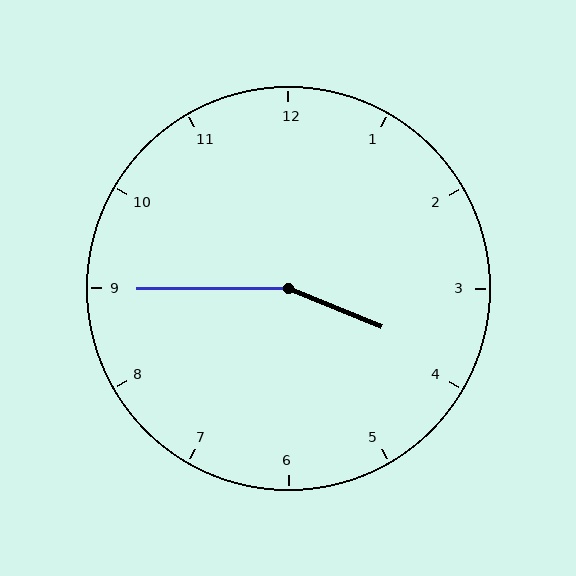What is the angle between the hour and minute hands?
Approximately 158 degrees.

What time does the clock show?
3:45.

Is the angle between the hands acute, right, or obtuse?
It is obtuse.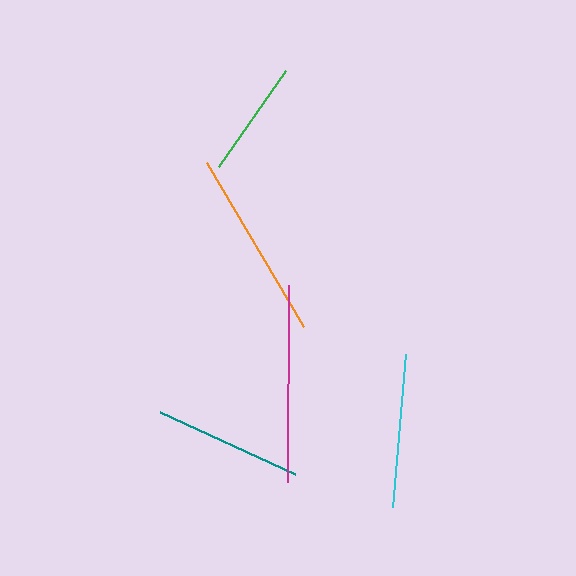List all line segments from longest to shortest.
From longest to shortest: magenta, orange, cyan, teal, green.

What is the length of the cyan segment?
The cyan segment is approximately 153 pixels long.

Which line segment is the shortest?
The green line is the shortest at approximately 116 pixels.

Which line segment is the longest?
The magenta line is the longest at approximately 197 pixels.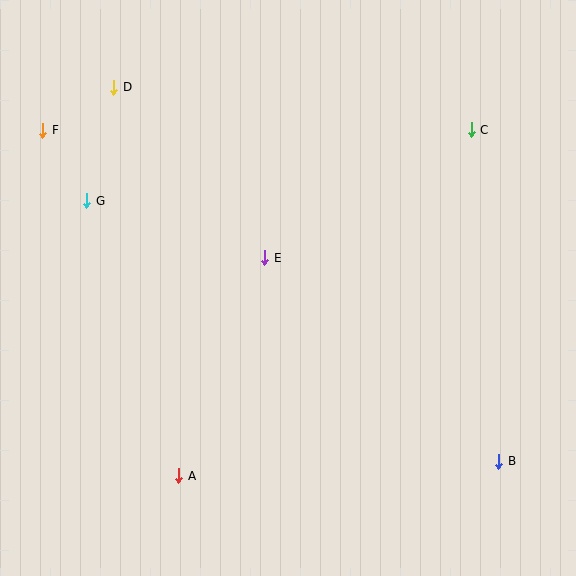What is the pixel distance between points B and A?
The distance between B and A is 320 pixels.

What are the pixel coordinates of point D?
Point D is at (114, 87).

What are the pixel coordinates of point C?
Point C is at (471, 130).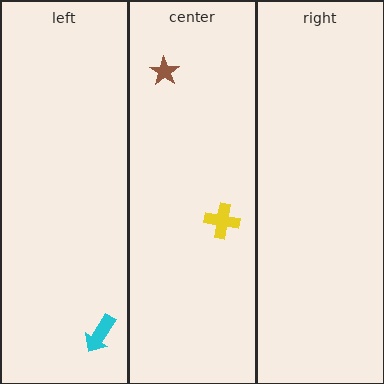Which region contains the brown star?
The center region.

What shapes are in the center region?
The yellow cross, the brown star.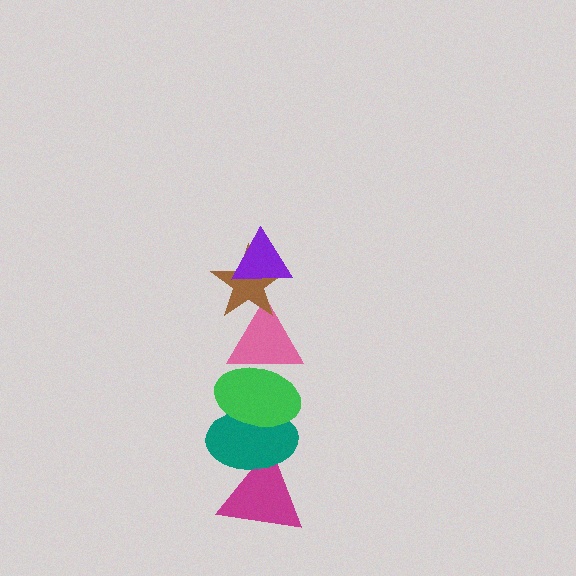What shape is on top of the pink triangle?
The brown star is on top of the pink triangle.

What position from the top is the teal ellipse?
The teal ellipse is 5th from the top.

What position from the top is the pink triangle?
The pink triangle is 3rd from the top.